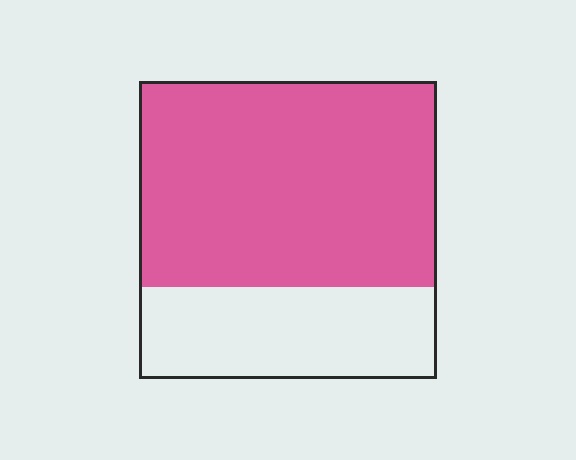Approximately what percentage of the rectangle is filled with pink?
Approximately 70%.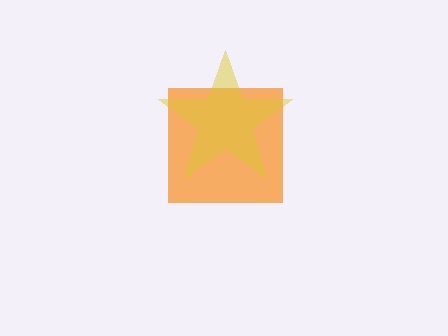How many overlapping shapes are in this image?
There are 2 overlapping shapes in the image.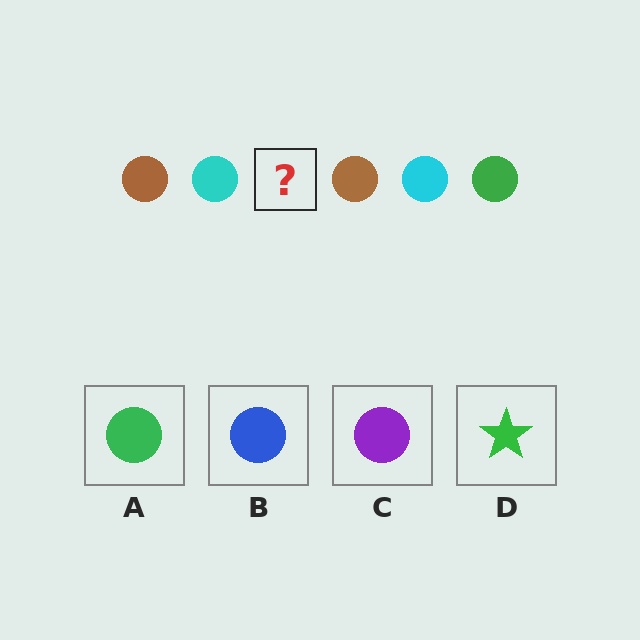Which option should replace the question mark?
Option A.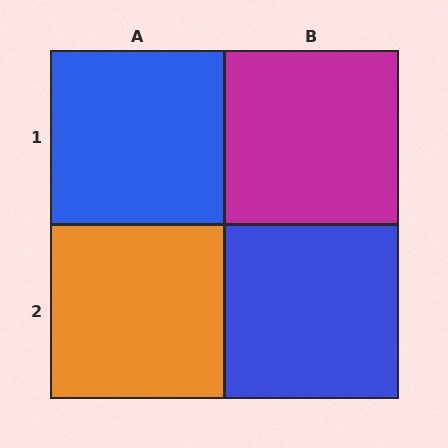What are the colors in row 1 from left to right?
Blue, magenta.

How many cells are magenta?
1 cell is magenta.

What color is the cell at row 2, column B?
Blue.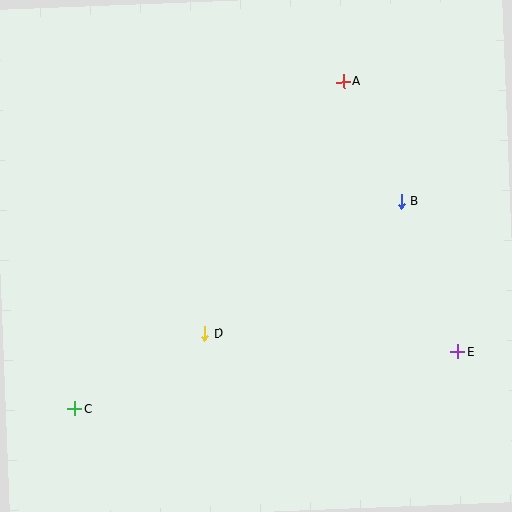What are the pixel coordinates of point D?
Point D is at (205, 334).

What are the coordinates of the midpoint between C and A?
The midpoint between C and A is at (209, 245).